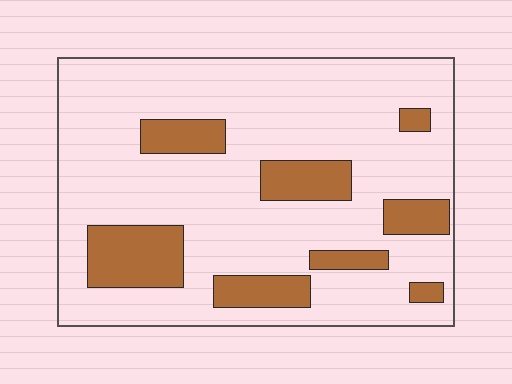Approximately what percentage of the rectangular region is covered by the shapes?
Approximately 20%.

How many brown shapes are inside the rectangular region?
8.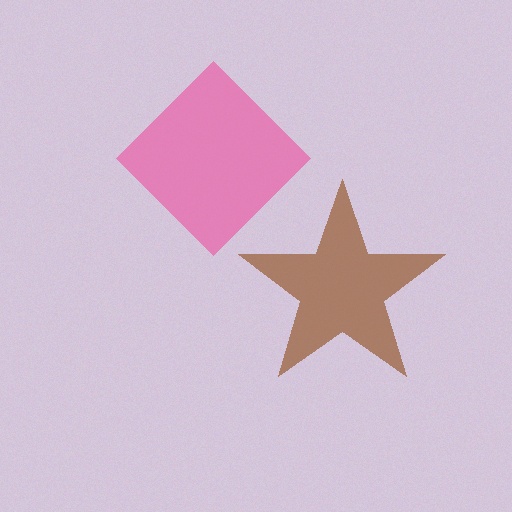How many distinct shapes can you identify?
There are 2 distinct shapes: a brown star, a pink diamond.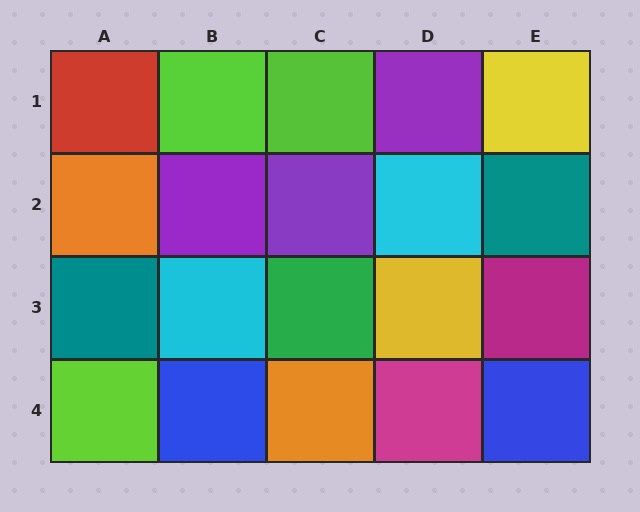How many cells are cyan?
2 cells are cyan.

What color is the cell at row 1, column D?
Purple.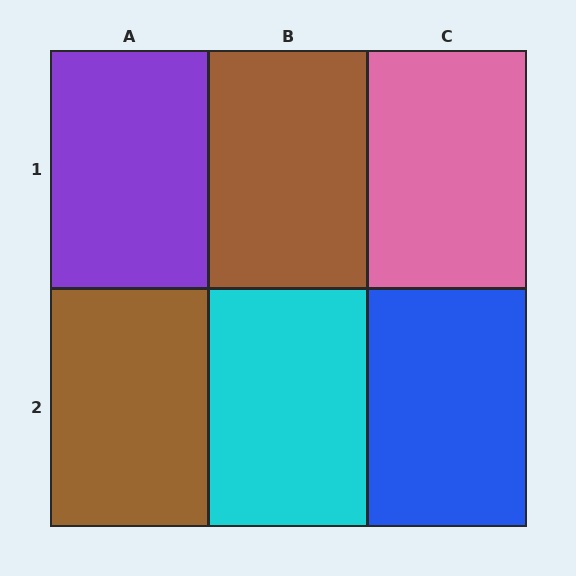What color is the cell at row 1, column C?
Pink.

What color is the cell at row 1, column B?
Brown.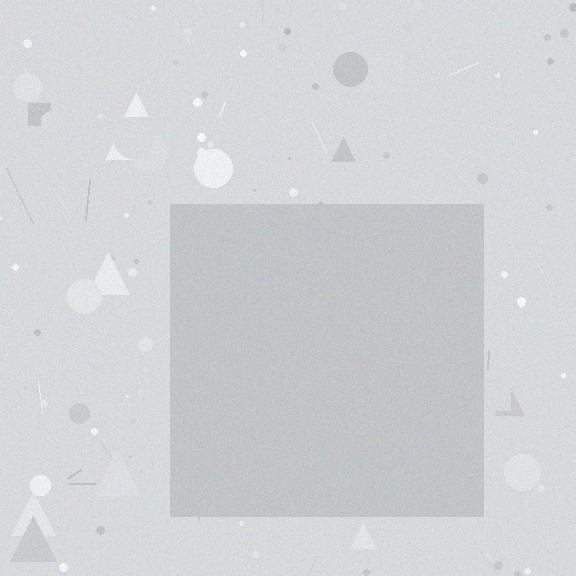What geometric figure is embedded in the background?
A square is embedded in the background.